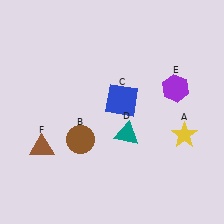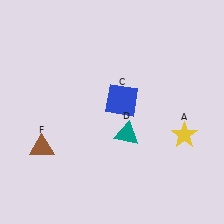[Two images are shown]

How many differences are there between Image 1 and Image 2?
There are 2 differences between the two images.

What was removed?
The brown circle (B), the purple hexagon (E) were removed in Image 2.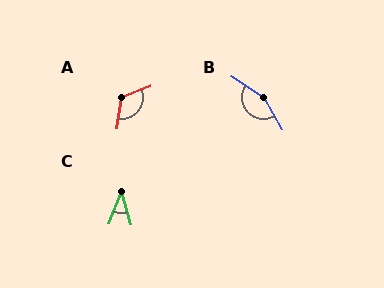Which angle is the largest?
B, at approximately 152 degrees.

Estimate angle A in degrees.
Approximately 118 degrees.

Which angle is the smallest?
C, at approximately 36 degrees.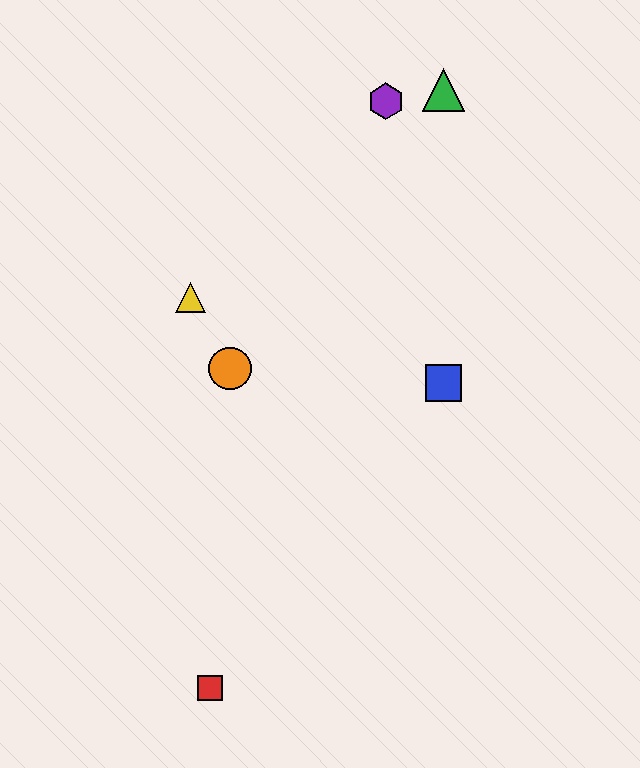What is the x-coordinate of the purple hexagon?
The purple hexagon is at x≈386.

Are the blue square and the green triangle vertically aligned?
Yes, both are at x≈443.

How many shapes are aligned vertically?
2 shapes (the blue square, the green triangle) are aligned vertically.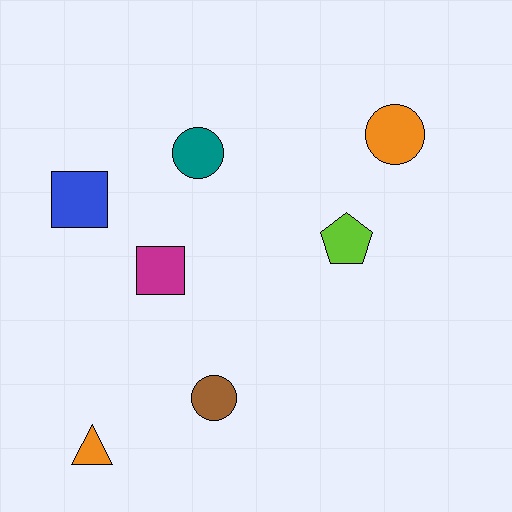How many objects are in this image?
There are 7 objects.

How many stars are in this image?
There are no stars.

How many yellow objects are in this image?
There are no yellow objects.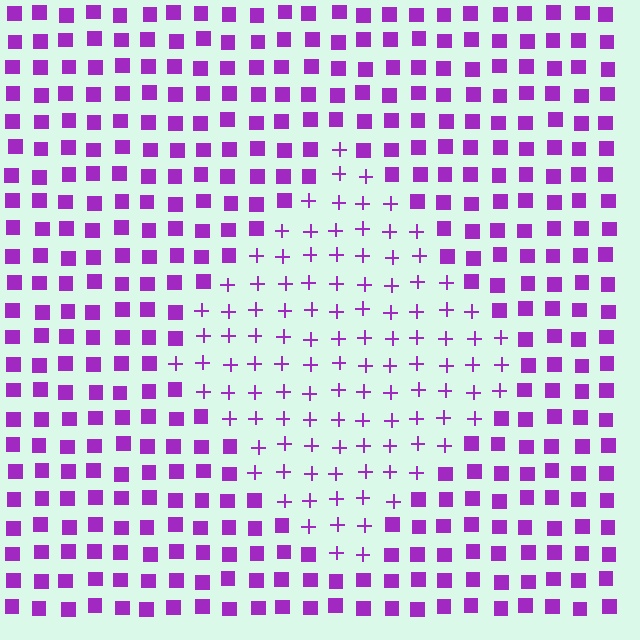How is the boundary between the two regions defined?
The boundary is defined by a change in element shape: plus signs inside vs. squares outside. All elements share the same color and spacing.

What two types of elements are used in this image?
The image uses plus signs inside the diamond region and squares outside it.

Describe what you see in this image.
The image is filled with small purple elements arranged in a uniform grid. A diamond-shaped region contains plus signs, while the surrounding area contains squares. The boundary is defined purely by the change in element shape.